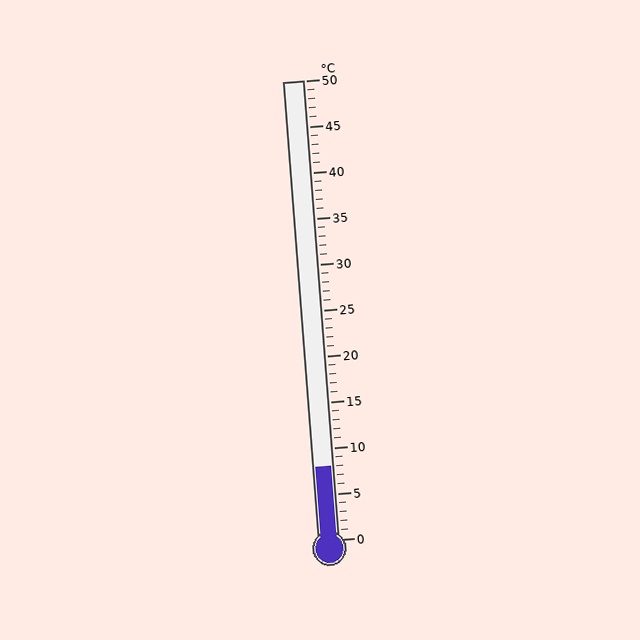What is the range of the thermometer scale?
The thermometer scale ranges from 0°C to 50°C.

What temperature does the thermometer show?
The thermometer shows approximately 8°C.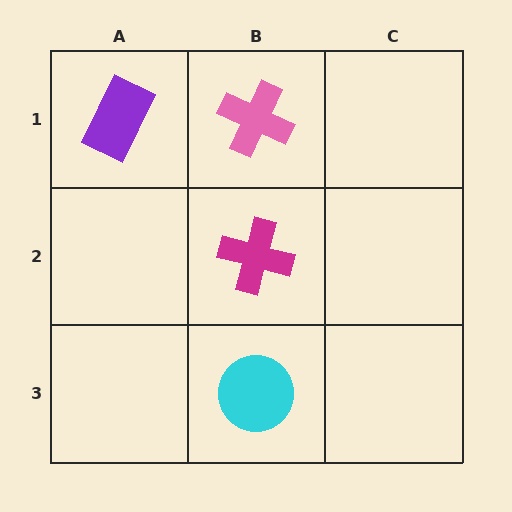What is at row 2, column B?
A magenta cross.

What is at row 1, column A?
A purple rectangle.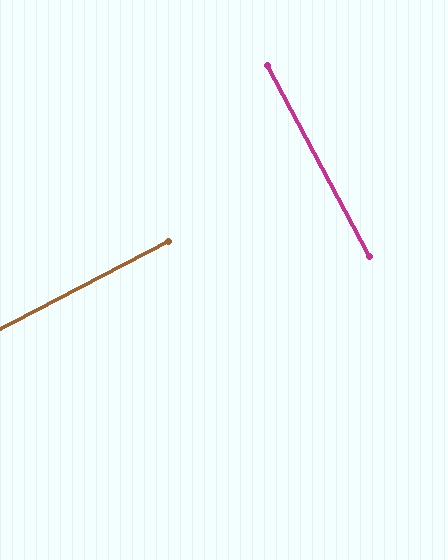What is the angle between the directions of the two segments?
Approximately 89 degrees.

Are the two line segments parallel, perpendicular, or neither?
Perpendicular — they meet at approximately 89°.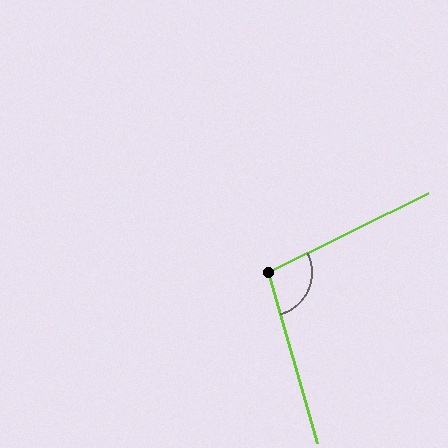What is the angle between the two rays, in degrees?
Approximately 100 degrees.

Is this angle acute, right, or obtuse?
It is obtuse.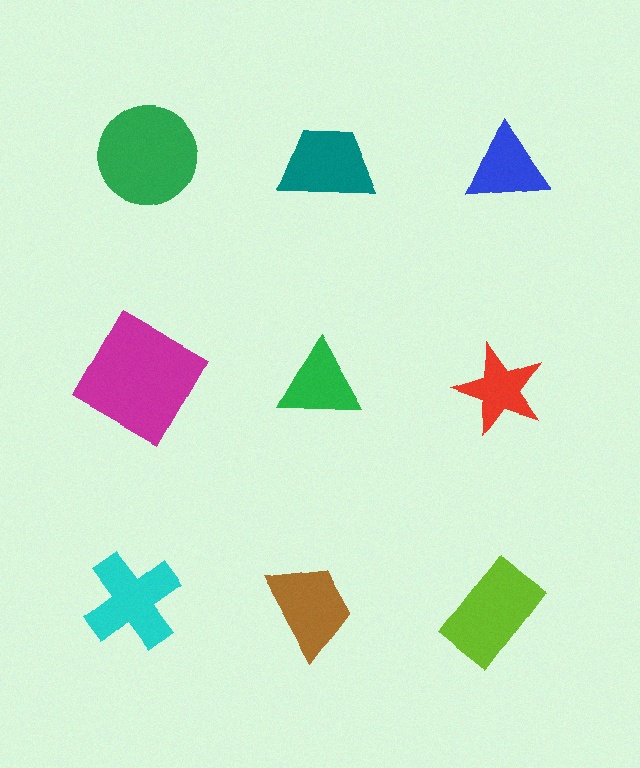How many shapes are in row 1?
3 shapes.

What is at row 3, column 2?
A brown trapezoid.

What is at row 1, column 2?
A teal trapezoid.